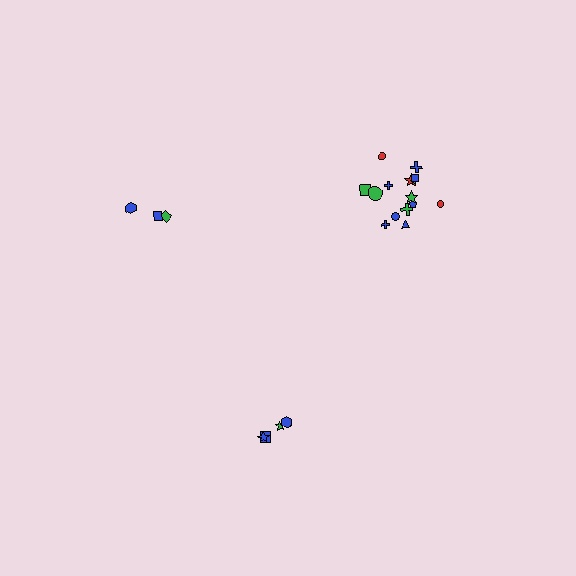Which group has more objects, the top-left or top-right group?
The top-right group.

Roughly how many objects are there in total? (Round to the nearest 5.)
Roughly 20 objects in total.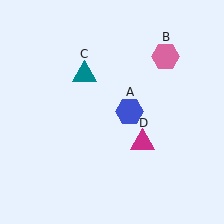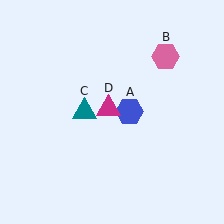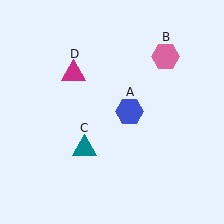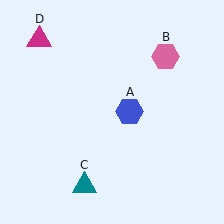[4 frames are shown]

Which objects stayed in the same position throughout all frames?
Blue hexagon (object A) and pink hexagon (object B) remained stationary.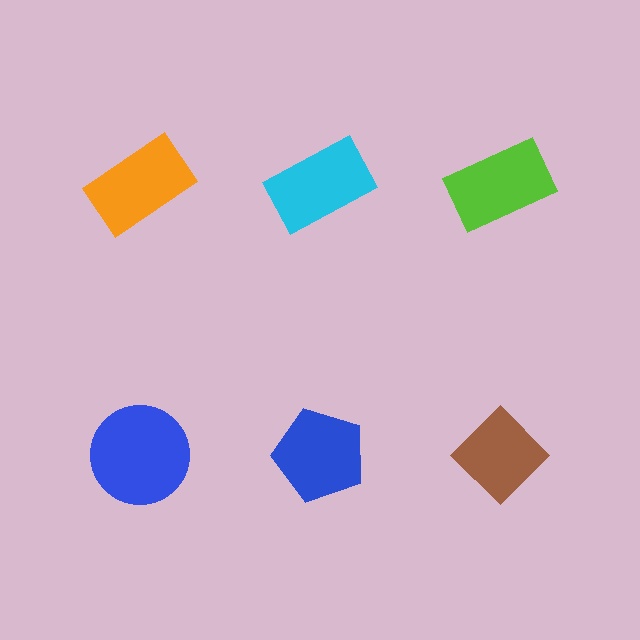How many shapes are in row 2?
3 shapes.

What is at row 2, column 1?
A blue circle.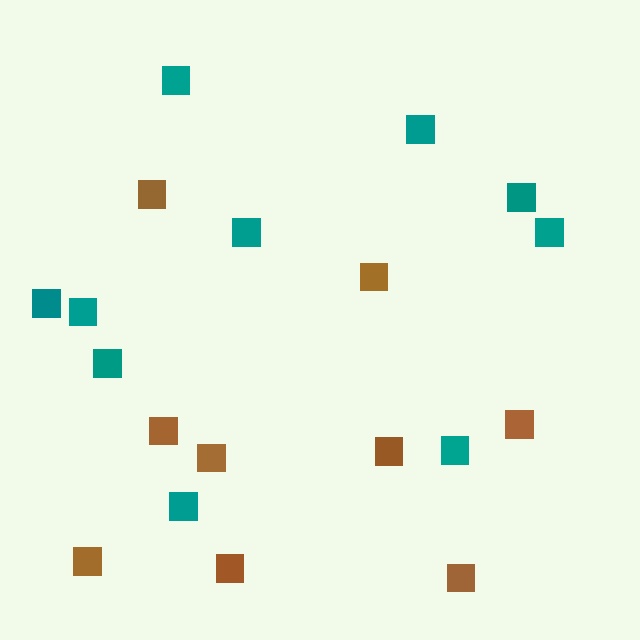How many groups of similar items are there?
There are 2 groups: one group of brown squares (9) and one group of teal squares (10).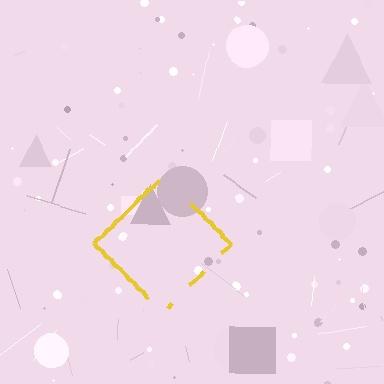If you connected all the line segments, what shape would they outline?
They would outline a diamond.